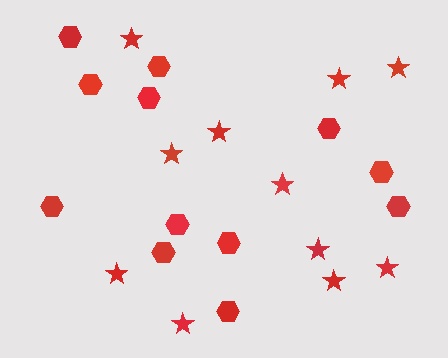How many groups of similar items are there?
There are 2 groups: one group of stars (11) and one group of hexagons (12).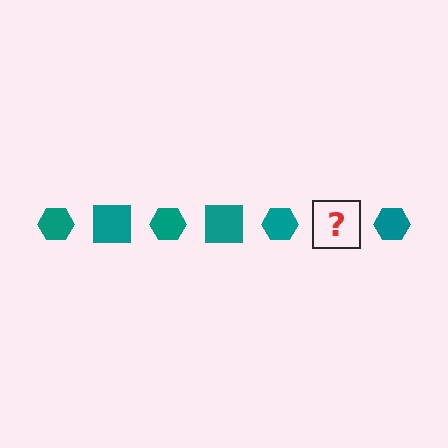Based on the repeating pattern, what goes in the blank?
The blank should be a teal square.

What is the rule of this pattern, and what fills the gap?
The rule is that the pattern cycles through hexagon, square shapes in teal. The gap should be filled with a teal square.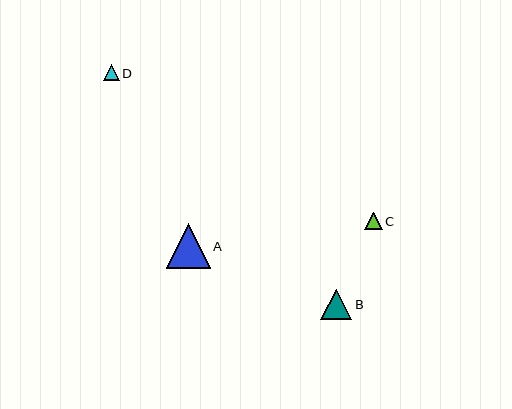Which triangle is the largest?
Triangle A is the largest with a size of approximately 44 pixels.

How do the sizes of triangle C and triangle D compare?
Triangle C and triangle D are approximately the same size.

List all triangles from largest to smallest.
From largest to smallest: A, B, C, D.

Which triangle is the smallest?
Triangle D is the smallest with a size of approximately 16 pixels.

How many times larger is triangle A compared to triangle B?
Triangle A is approximately 1.4 times the size of triangle B.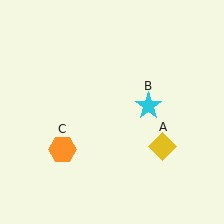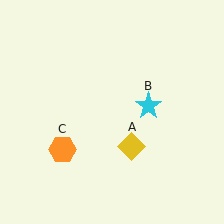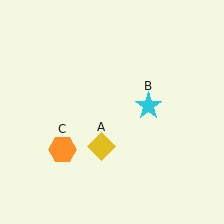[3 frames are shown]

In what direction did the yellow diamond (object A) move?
The yellow diamond (object A) moved left.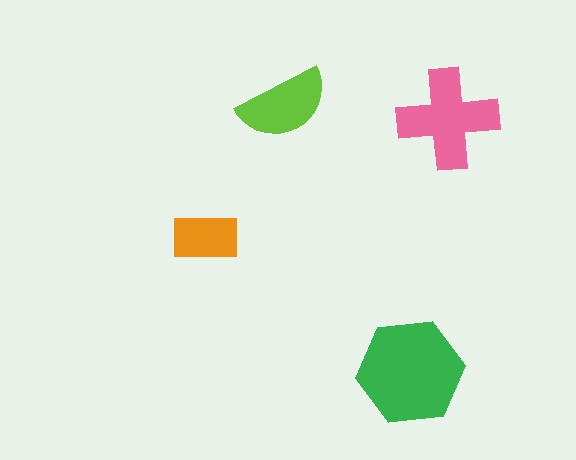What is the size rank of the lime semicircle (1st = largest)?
3rd.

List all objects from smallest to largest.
The orange rectangle, the lime semicircle, the pink cross, the green hexagon.